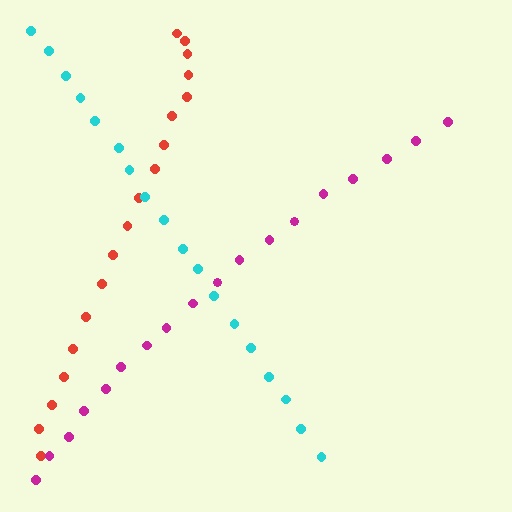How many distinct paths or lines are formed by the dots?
There are 3 distinct paths.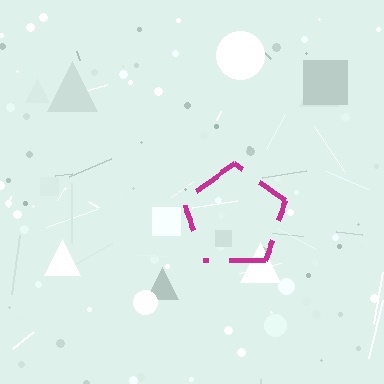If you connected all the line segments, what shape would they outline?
They would outline a pentagon.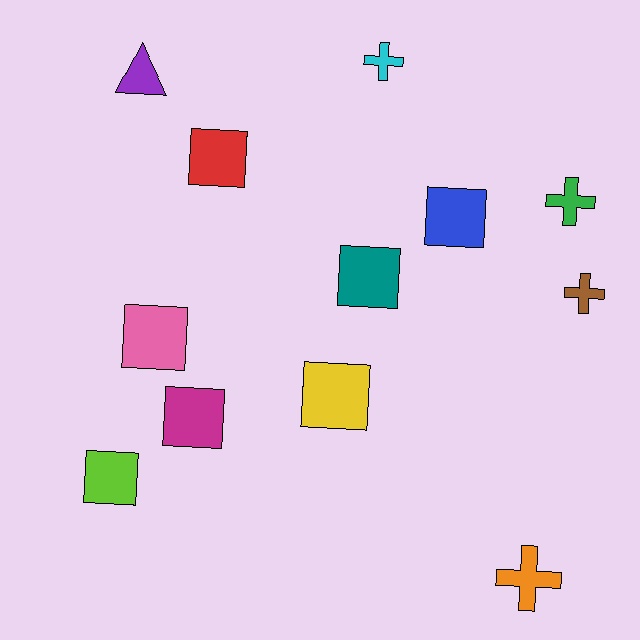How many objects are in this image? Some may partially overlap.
There are 12 objects.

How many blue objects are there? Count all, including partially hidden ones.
There is 1 blue object.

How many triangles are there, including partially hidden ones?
There is 1 triangle.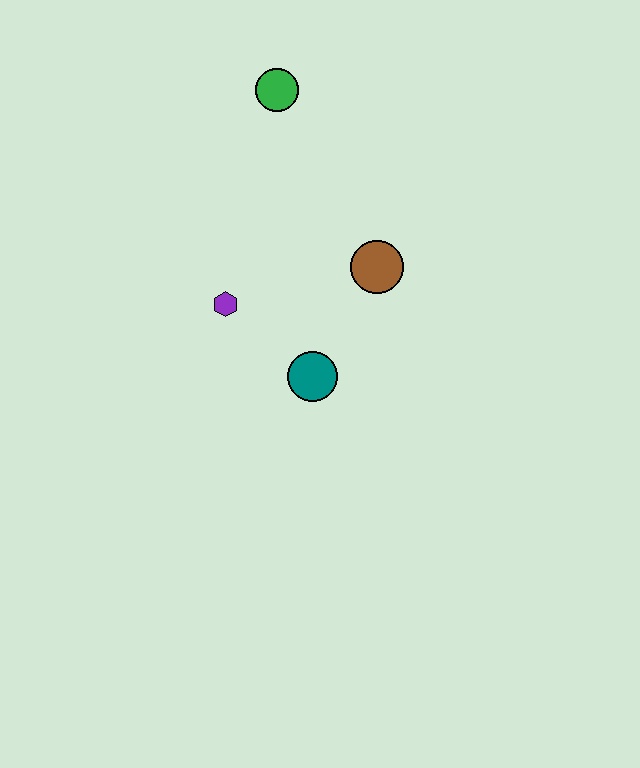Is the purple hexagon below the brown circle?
Yes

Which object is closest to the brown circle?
The teal circle is closest to the brown circle.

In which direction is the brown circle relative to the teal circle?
The brown circle is above the teal circle.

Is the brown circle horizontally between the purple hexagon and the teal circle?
No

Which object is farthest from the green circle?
The teal circle is farthest from the green circle.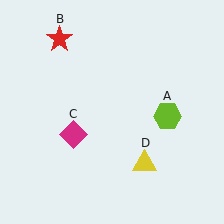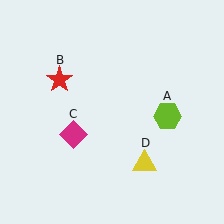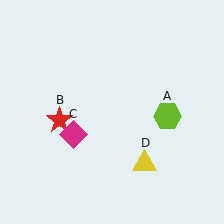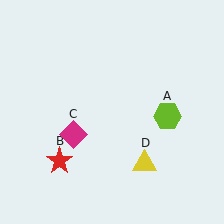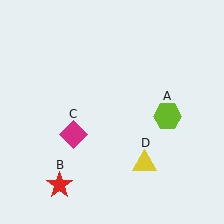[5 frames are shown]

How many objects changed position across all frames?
1 object changed position: red star (object B).